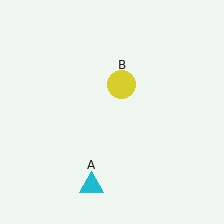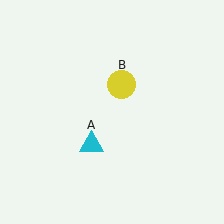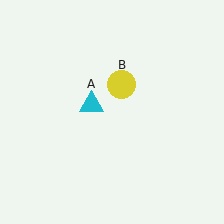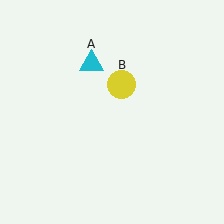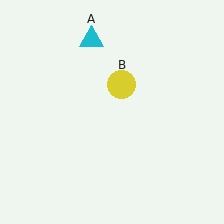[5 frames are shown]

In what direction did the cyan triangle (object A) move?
The cyan triangle (object A) moved up.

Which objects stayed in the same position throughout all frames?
Yellow circle (object B) remained stationary.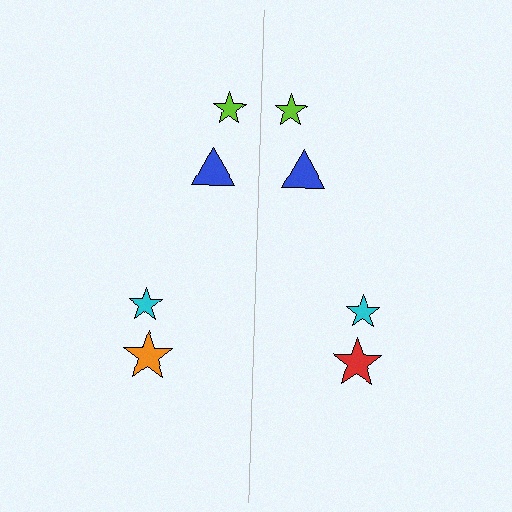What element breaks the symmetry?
The red star on the right side breaks the symmetry — its mirror counterpart is orange.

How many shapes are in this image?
There are 8 shapes in this image.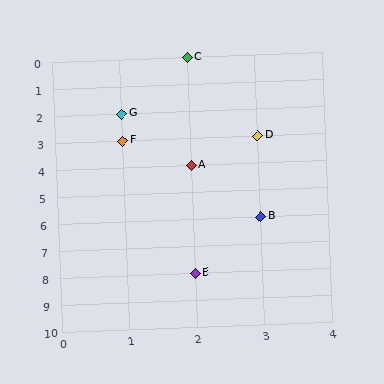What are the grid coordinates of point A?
Point A is at grid coordinates (2, 4).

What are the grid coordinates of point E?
Point E is at grid coordinates (2, 8).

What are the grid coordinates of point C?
Point C is at grid coordinates (2, 0).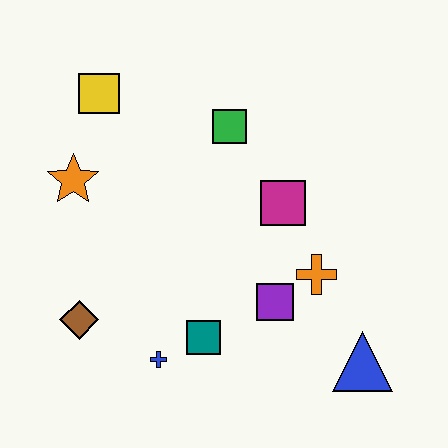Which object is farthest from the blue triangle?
The yellow square is farthest from the blue triangle.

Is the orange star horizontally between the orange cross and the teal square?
No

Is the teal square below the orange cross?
Yes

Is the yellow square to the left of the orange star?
No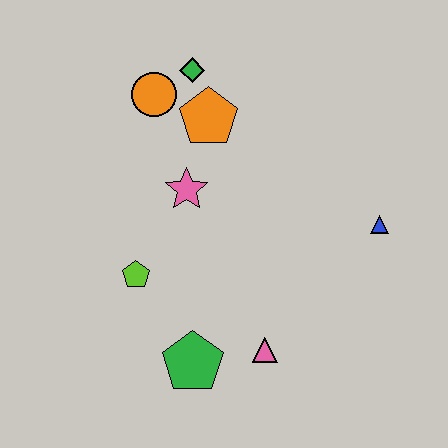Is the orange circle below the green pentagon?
No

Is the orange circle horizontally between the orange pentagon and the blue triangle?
No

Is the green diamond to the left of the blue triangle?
Yes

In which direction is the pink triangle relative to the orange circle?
The pink triangle is below the orange circle.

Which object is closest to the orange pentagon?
The green diamond is closest to the orange pentagon.